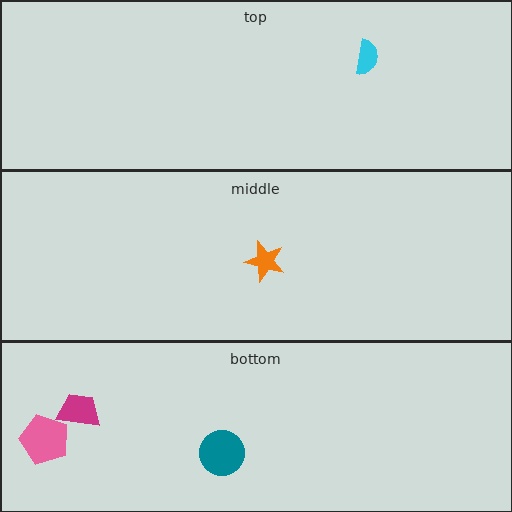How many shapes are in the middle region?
1.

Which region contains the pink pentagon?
The bottom region.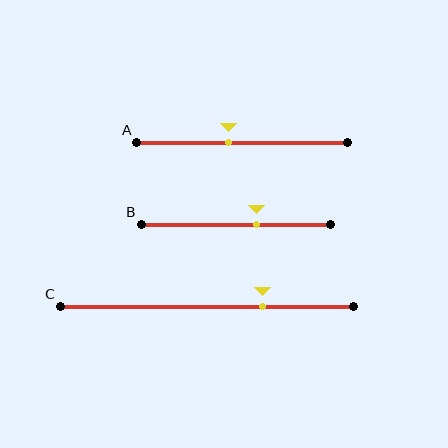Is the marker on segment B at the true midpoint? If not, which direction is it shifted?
No, the marker on segment B is shifted to the right by about 11% of the segment length.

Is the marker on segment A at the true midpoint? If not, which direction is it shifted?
No, the marker on segment A is shifted to the left by about 6% of the segment length.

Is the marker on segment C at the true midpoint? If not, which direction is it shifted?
No, the marker on segment C is shifted to the right by about 19% of the segment length.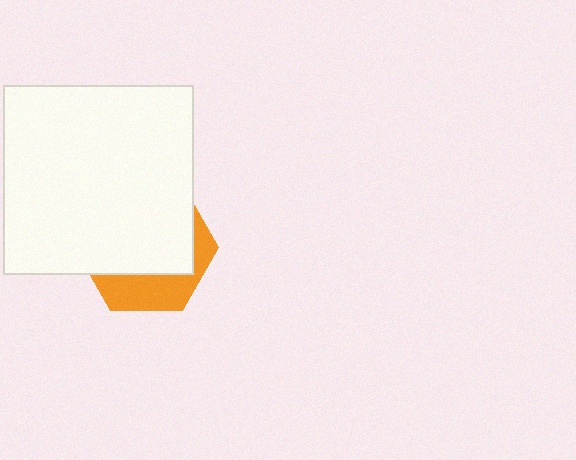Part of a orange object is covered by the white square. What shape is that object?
It is a hexagon.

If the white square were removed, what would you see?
You would see the complete orange hexagon.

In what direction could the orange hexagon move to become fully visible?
The orange hexagon could move down. That would shift it out from behind the white square entirely.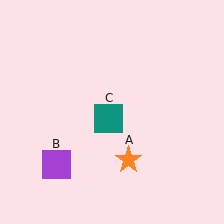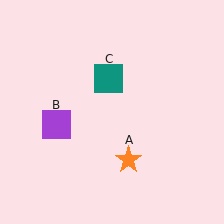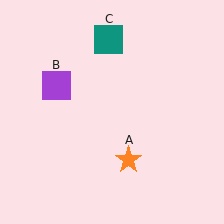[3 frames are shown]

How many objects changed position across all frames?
2 objects changed position: purple square (object B), teal square (object C).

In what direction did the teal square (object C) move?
The teal square (object C) moved up.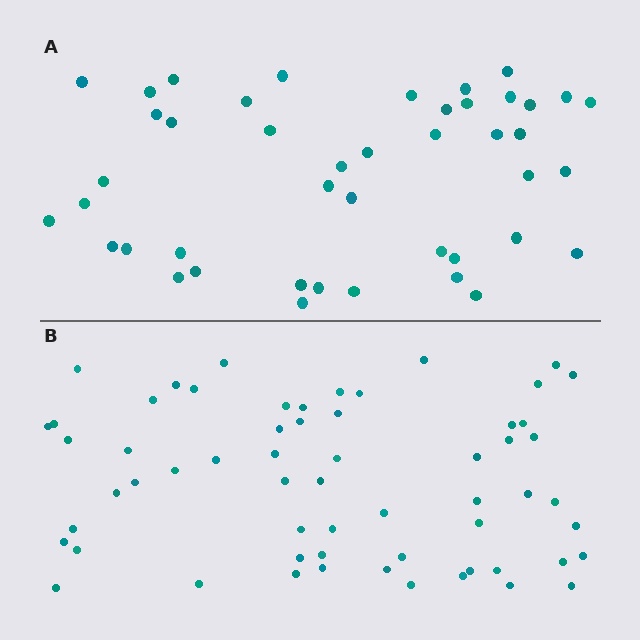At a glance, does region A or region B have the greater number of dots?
Region B (the bottom region) has more dots.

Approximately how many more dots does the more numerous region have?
Region B has approximately 15 more dots than region A.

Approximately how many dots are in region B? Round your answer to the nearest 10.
About 60 dots.